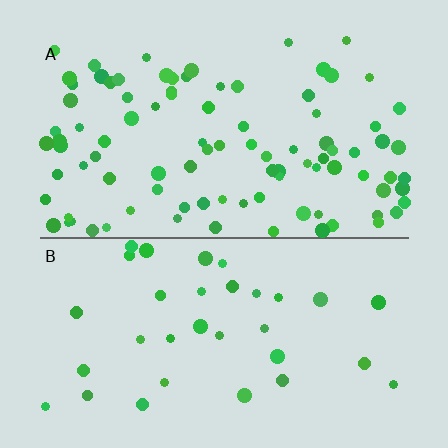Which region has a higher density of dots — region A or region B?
A (the top).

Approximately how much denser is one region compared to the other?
Approximately 2.8× — region A over region B.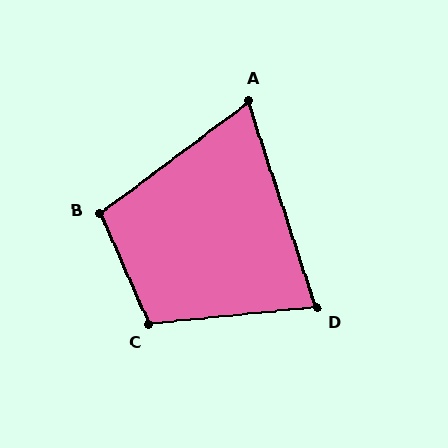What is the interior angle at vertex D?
Approximately 77 degrees (acute).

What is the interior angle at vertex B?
Approximately 103 degrees (obtuse).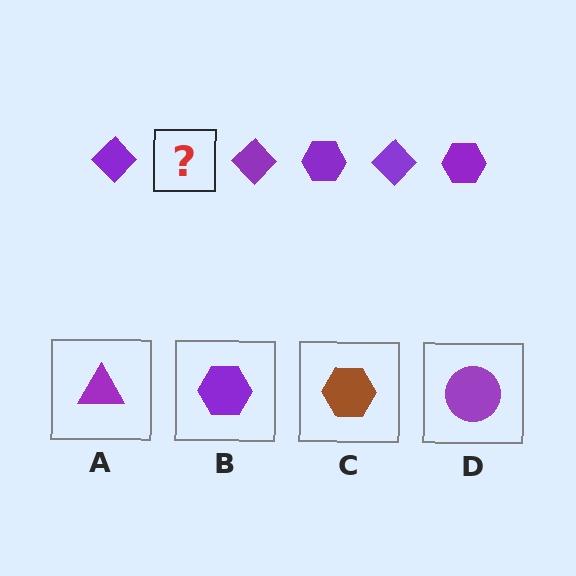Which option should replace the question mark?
Option B.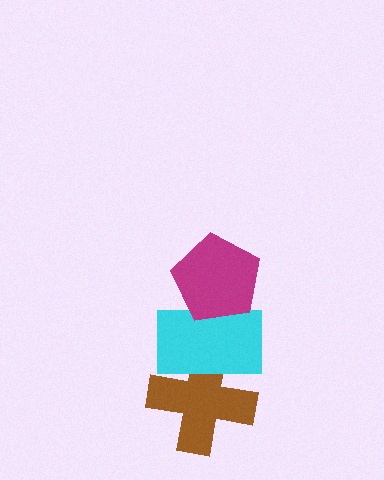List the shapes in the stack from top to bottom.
From top to bottom: the magenta pentagon, the cyan rectangle, the brown cross.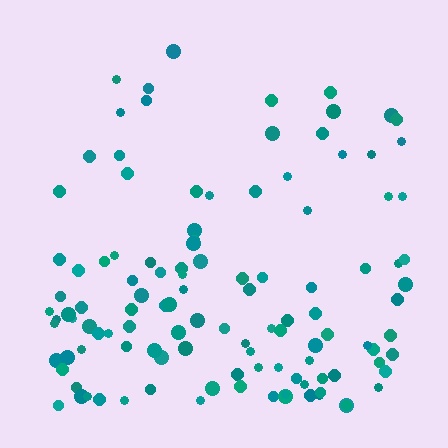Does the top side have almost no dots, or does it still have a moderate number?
Still a moderate number, just noticeably fewer than the bottom.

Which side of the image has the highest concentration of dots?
The bottom.